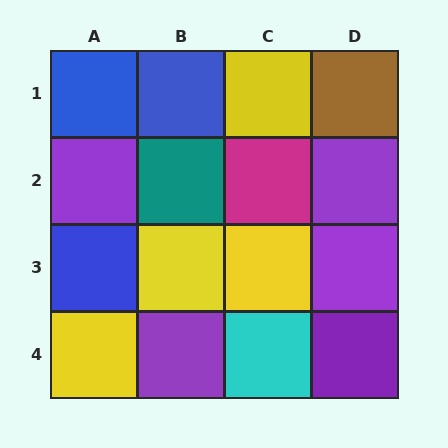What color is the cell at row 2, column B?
Teal.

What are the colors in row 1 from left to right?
Blue, blue, yellow, brown.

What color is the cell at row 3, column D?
Purple.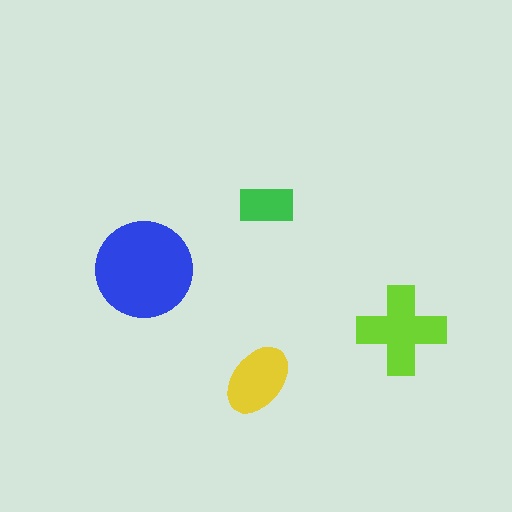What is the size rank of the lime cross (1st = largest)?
2nd.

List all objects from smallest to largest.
The green rectangle, the yellow ellipse, the lime cross, the blue circle.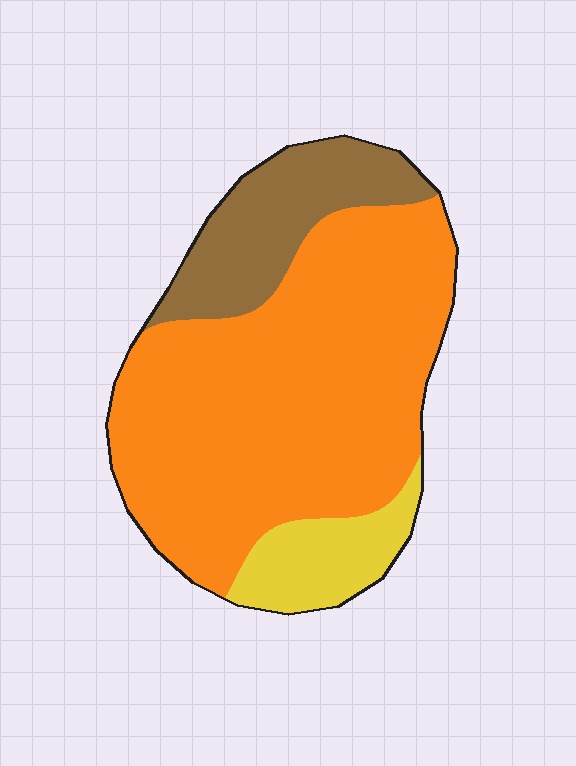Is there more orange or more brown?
Orange.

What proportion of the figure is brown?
Brown takes up about one fifth (1/5) of the figure.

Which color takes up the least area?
Yellow, at roughly 10%.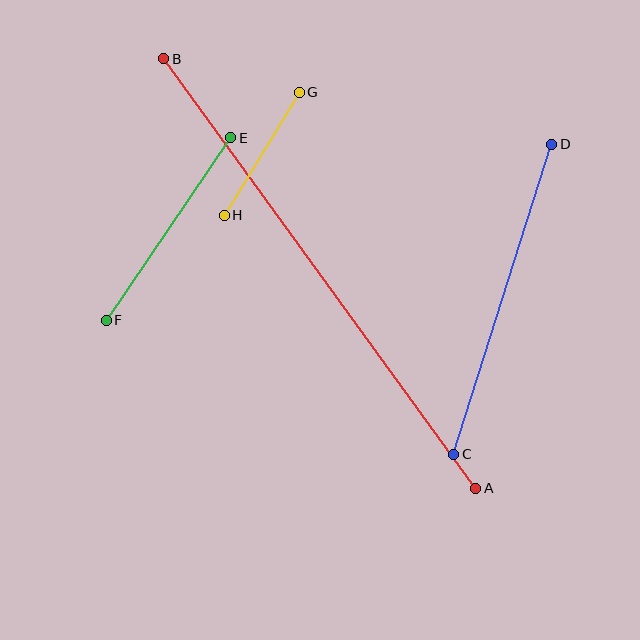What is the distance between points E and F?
The distance is approximately 221 pixels.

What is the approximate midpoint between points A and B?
The midpoint is at approximately (320, 273) pixels.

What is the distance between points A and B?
The distance is approximately 531 pixels.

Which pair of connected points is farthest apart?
Points A and B are farthest apart.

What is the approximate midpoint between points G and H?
The midpoint is at approximately (262, 154) pixels.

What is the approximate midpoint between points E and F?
The midpoint is at approximately (169, 229) pixels.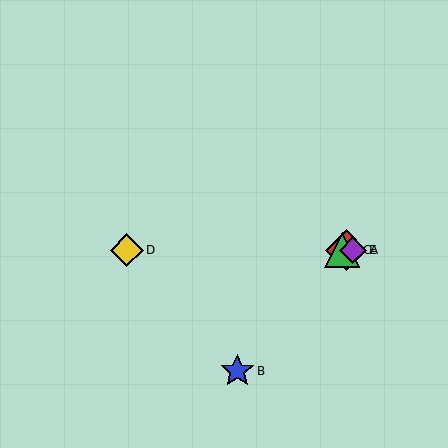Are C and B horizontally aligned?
No, C is at y≈250 and B is at y≈371.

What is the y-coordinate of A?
Object A is at y≈250.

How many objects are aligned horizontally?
4 objects (A, C, D, E) are aligned horizontally.